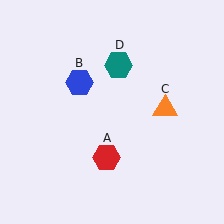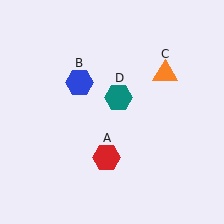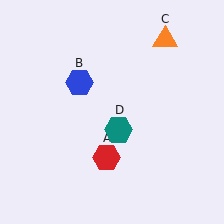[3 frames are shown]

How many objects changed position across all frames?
2 objects changed position: orange triangle (object C), teal hexagon (object D).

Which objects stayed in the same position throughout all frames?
Red hexagon (object A) and blue hexagon (object B) remained stationary.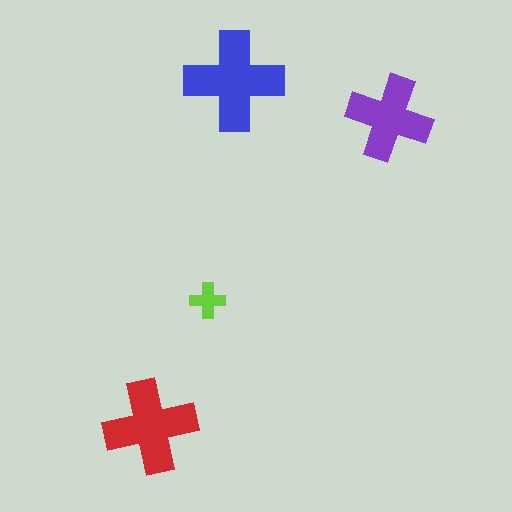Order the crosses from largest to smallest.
the blue one, the red one, the purple one, the lime one.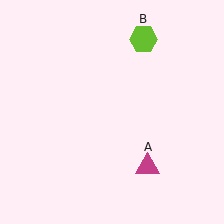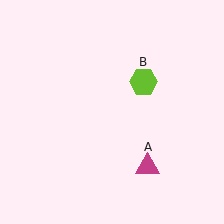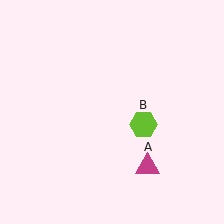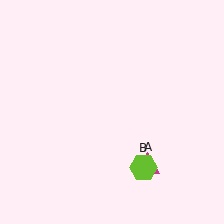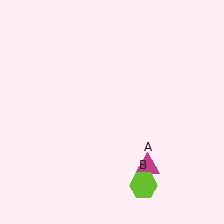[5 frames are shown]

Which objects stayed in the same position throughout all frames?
Magenta triangle (object A) remained stationary.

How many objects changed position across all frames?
1 object changed position: lime hexagon (object B).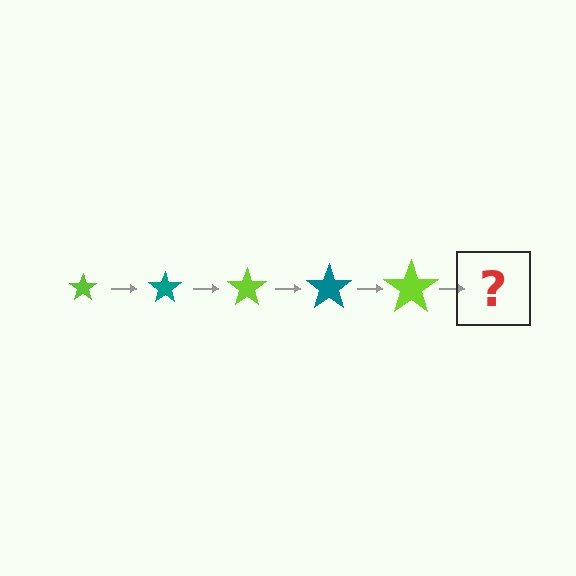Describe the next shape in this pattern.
It should be a teal star, larger than the previous one.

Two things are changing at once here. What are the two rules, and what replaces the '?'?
The two rules are that the star grows larger each step and the color cycles through lime and teal. The '?' should be a teal star, larger than the previous one.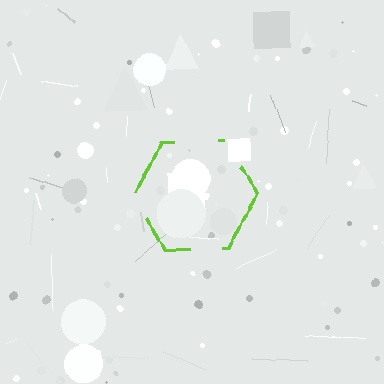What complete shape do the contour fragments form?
The contour fragments form a hexagon.